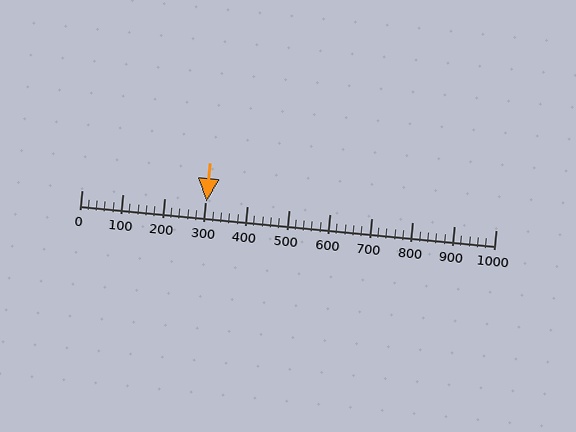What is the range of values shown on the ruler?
The ruler shows values from 0 to 1000.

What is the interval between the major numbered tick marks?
The major tick marks are spaced 100 units apart.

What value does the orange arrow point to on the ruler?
The orange arrow points to approximately 303.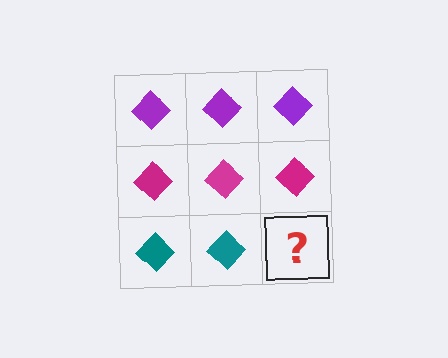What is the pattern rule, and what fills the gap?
The rule is that each row has a consistent color. The gap should be filled with a teal diamond.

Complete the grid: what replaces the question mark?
The question mark should be replaced with a teal diamond.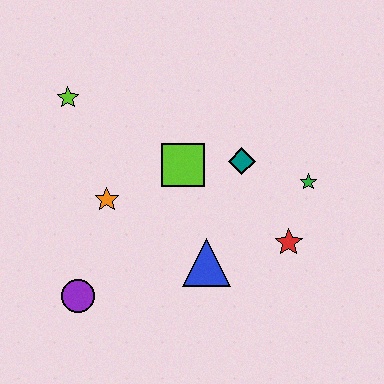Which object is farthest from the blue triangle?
The lime star is farthest from the blue triangle.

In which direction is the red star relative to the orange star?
The red star is to the right of the orange star.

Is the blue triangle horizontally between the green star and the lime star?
Yes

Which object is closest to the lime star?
The orange star is closest to the lime star.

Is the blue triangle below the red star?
Yes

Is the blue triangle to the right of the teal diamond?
No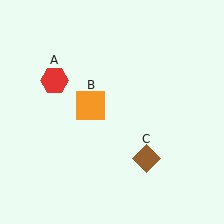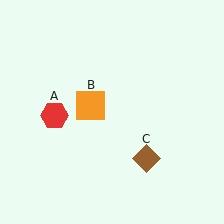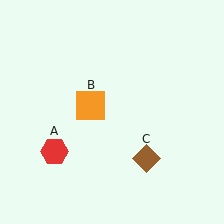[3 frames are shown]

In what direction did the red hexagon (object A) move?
The red hexagon (object A) moved down.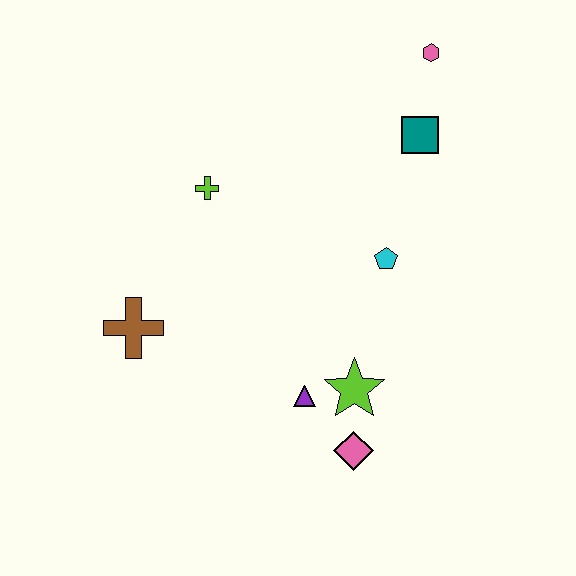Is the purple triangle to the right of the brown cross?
Yes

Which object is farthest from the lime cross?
The pink diamond is farthest from the lime cross.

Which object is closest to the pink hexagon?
The teal square is closest to the pink hexagon.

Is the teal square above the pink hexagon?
No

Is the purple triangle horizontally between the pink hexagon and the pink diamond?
No